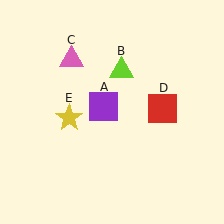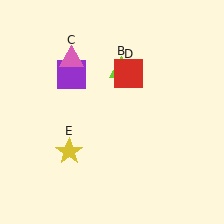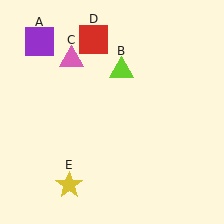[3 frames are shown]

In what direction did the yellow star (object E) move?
The yellow star (object E) moved down.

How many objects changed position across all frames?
3 objects changed position: purple square (object A), red square (object D), yellow star (object E).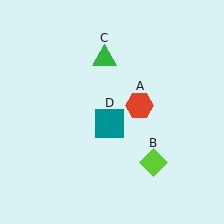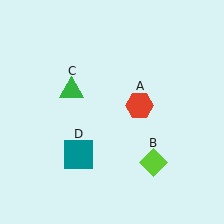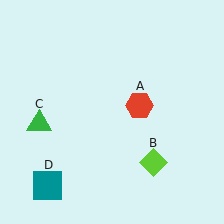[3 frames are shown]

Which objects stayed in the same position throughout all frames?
Red hexagon (object A) and lime diamond (object B) remained stationary.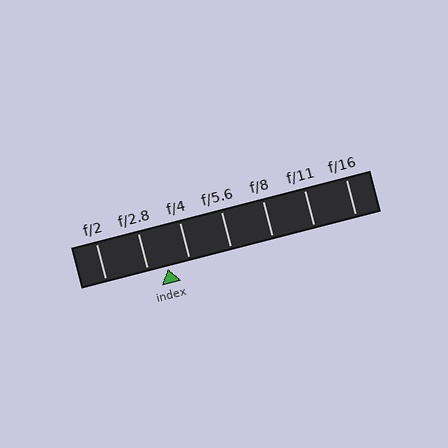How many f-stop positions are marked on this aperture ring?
There are 7 f-stop positions marked.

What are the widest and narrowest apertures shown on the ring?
The widest aperture shown is f/2 and the narrowest is f/16.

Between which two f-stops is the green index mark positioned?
The index mark is between f/2.8 and f/4.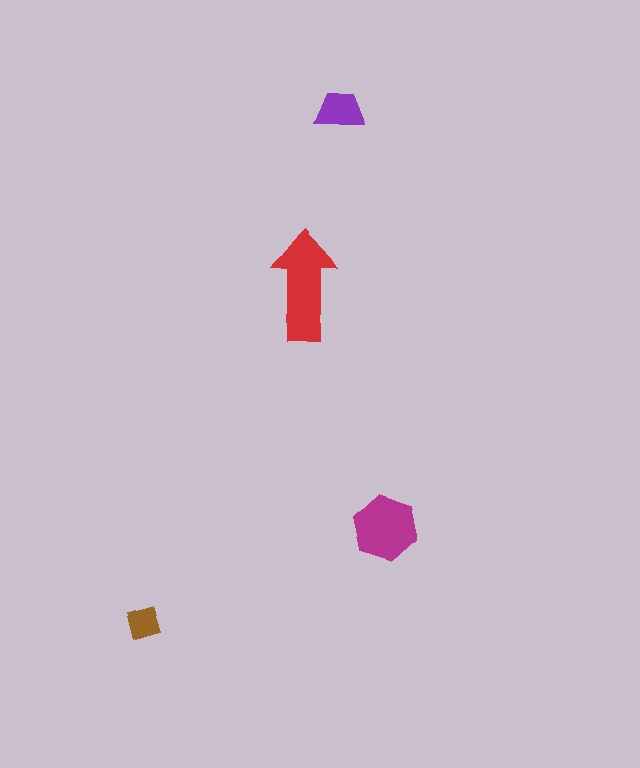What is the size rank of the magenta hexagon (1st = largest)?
2nd.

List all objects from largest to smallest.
The red arrow, the magenta hexagon, the purple trapezoid, the brown diamond.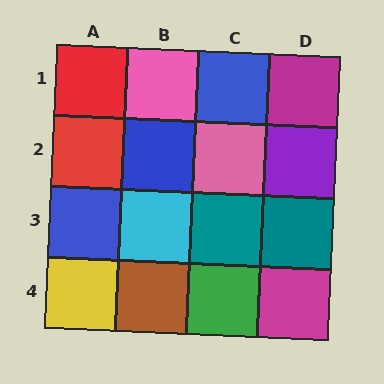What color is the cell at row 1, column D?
Magenta.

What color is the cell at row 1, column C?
Blue.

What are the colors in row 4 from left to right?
Yellow, brown, green, magenta.